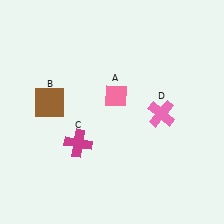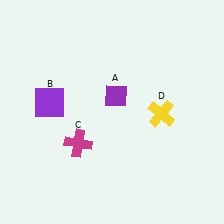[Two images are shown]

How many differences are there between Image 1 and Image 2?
There are 3 differences between the two images.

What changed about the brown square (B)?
In Image 1, B is brown. In Image 2, it changed to purple.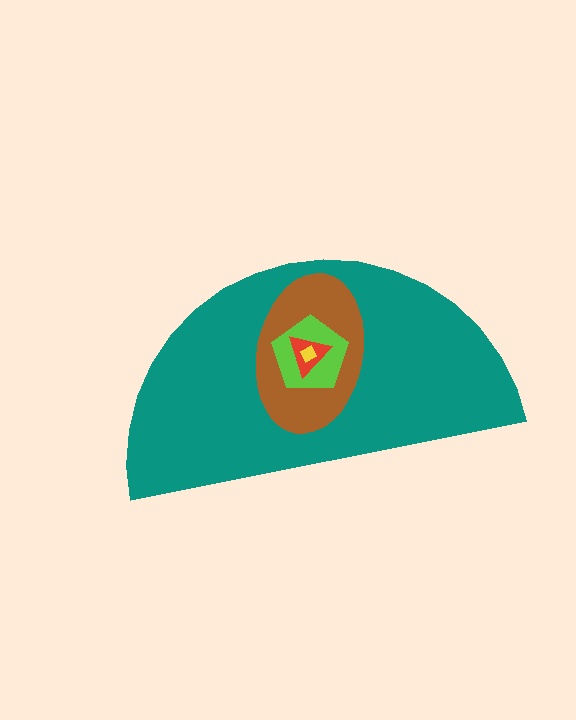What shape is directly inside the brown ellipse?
The lime pentagon.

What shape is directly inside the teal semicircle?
The brown ellipse.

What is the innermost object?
The yellow square.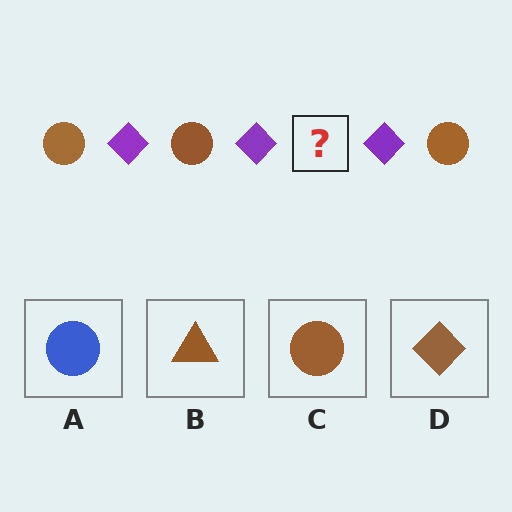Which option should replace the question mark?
Option C.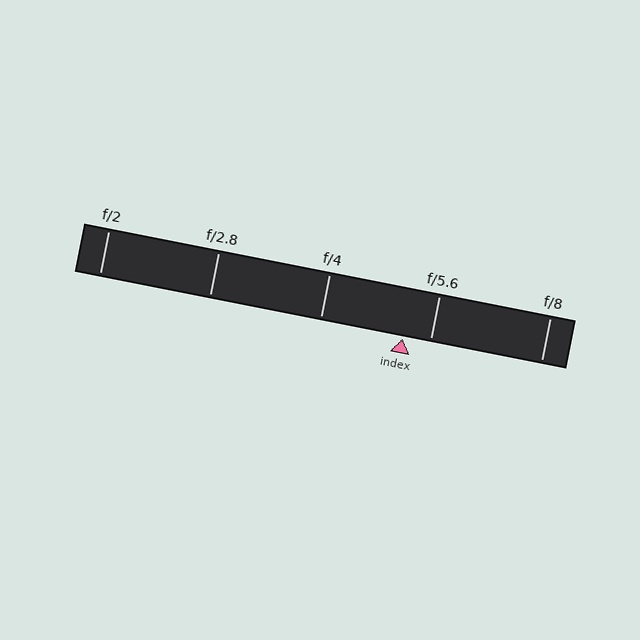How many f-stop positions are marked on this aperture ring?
There are 5 f-stop positions marked.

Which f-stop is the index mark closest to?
The index mark is closest to f/5.6.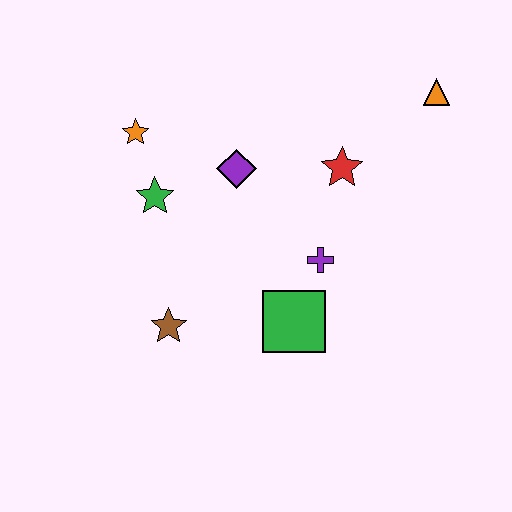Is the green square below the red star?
Yes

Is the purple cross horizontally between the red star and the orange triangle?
No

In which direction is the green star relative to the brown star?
The green star is above the brown star.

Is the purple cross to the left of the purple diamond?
No